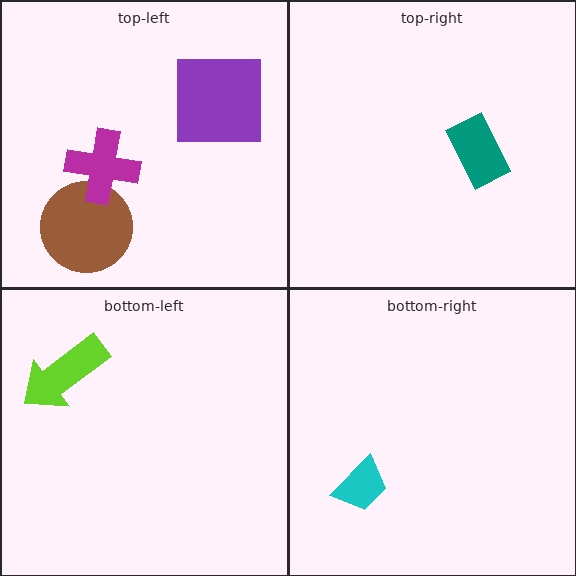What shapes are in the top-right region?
The teal rectangle.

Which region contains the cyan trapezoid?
The bottom-right region.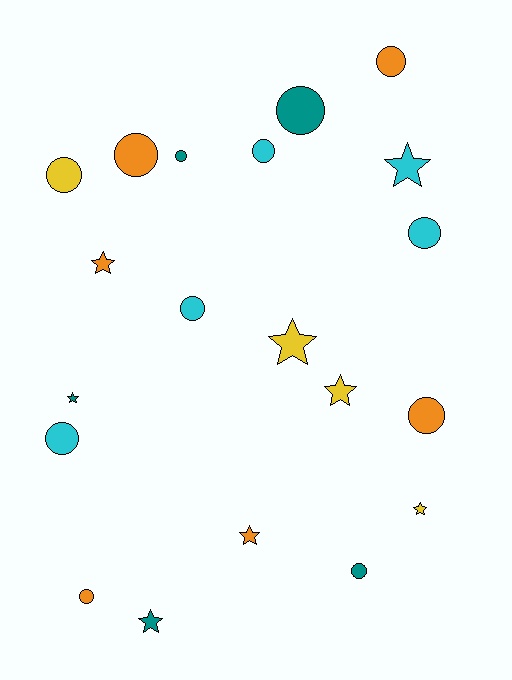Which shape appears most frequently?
Circle, with 12 objects.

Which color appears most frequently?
Orange, with 6 objects.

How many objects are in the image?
There are 20 objects.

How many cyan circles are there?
There are 4 cyan circles.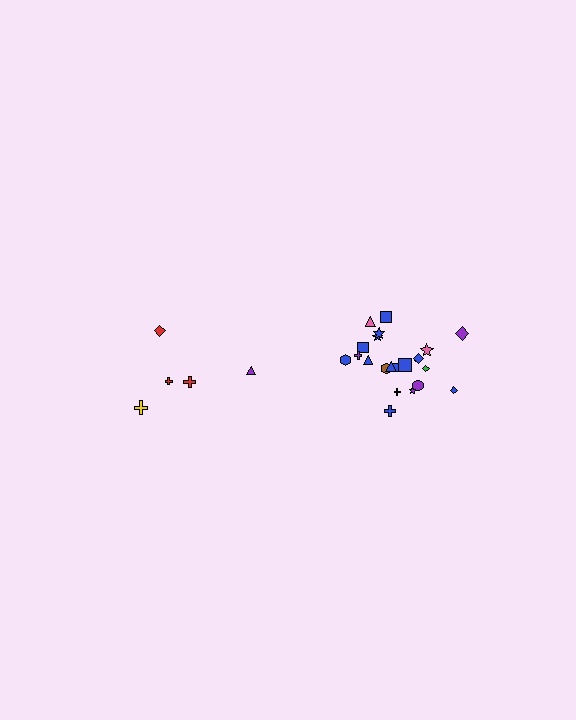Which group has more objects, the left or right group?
The right group.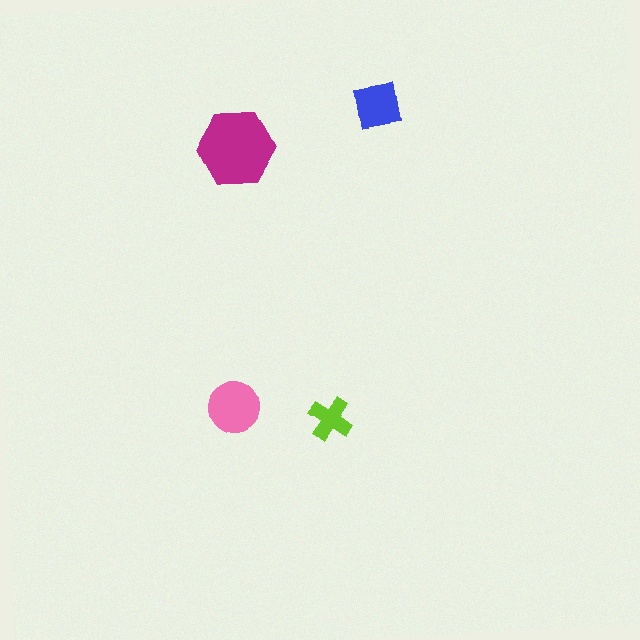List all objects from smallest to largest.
The lime cross, the blue square, the pink circle, the magenta hexagon.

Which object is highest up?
The blue square is topmost.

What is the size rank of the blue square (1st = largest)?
3rd.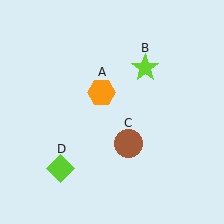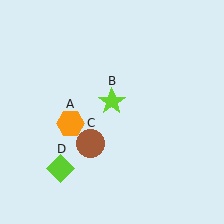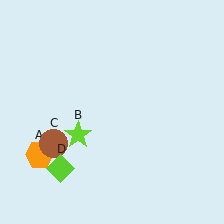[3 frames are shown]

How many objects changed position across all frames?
3 objects changed position: orange hexagon (object A), lime star (object B), brown circle (object C).